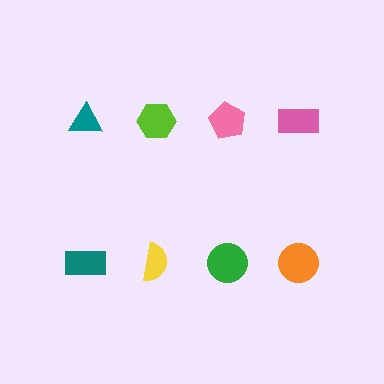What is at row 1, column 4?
A pink rectangle.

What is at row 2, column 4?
An orange circle.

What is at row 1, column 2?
A lime hexagon.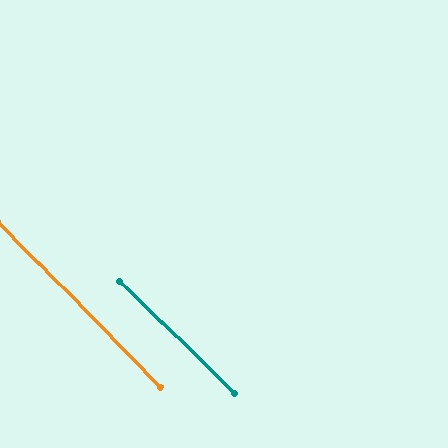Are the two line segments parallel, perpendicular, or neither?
Parallel — their directions differ by only 1.4°.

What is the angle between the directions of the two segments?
Approximately 1 degree.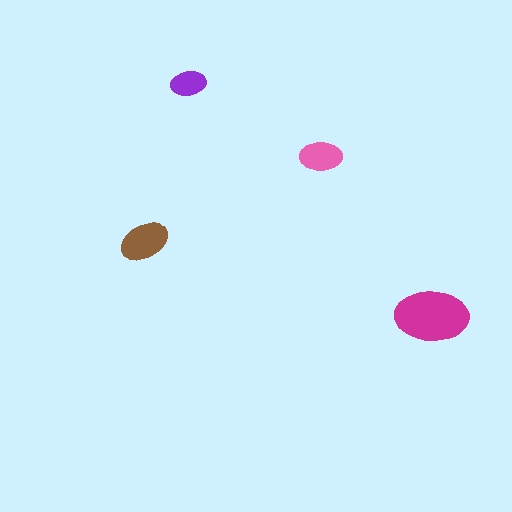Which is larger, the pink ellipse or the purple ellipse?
The pink one.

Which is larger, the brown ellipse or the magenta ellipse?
The magenta one.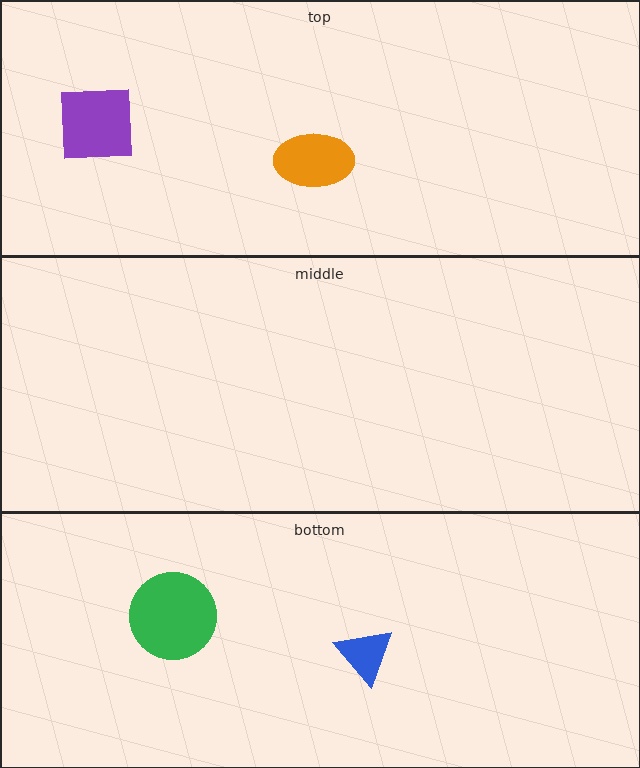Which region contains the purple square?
The top region.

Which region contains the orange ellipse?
The top region.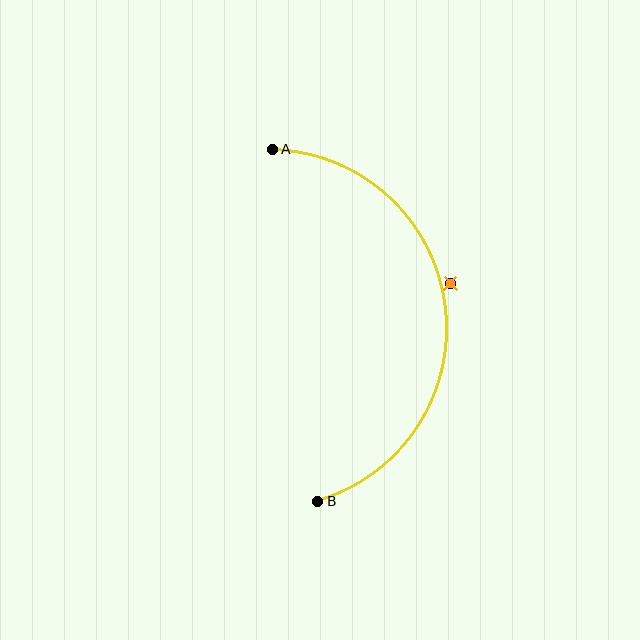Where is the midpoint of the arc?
The arc midpoint is the point on the curve farthest from the straight line joining A and B. It sits to the right of that line.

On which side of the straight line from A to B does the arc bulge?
The arc bulges to the right of the straight line connecting A and B.